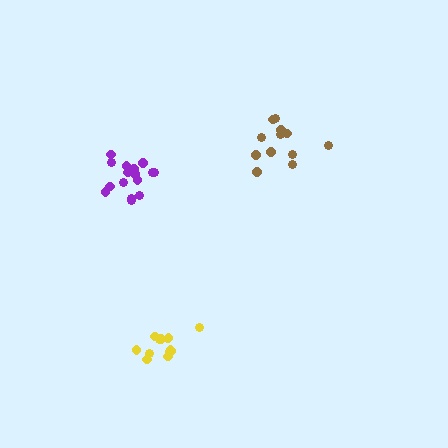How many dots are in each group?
Group 1: 13 dots, Group 2: 12 dots, Group 3: 16 dots (41 total).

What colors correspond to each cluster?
The clusters are colored: yellow, brown, purple.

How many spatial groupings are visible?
There are 3 spatial groupings.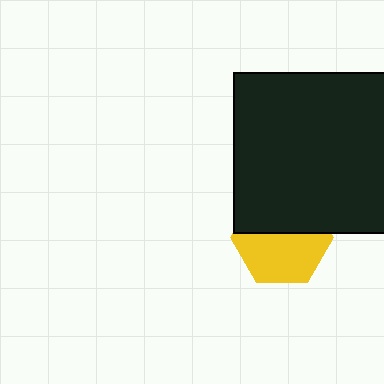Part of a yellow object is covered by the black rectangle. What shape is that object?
It is a hexagon.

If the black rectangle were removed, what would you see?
You would see the complete yellow hexagon.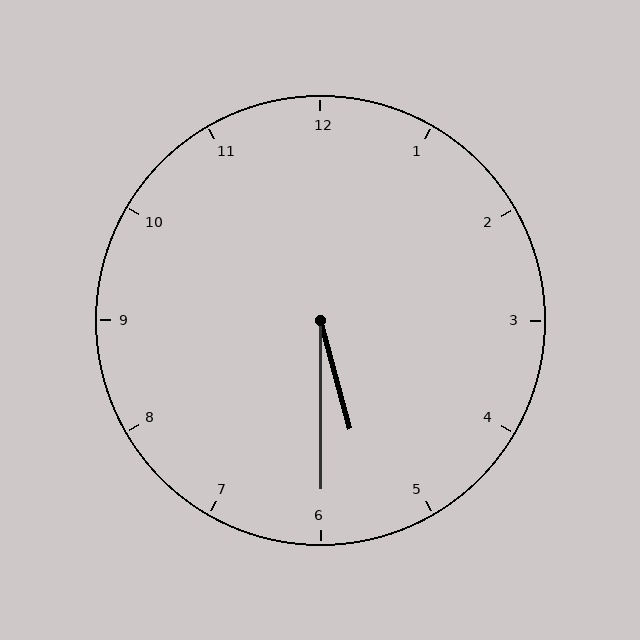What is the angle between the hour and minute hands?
Approximately 15 degrees.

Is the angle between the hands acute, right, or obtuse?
It is acute.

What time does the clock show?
5:30.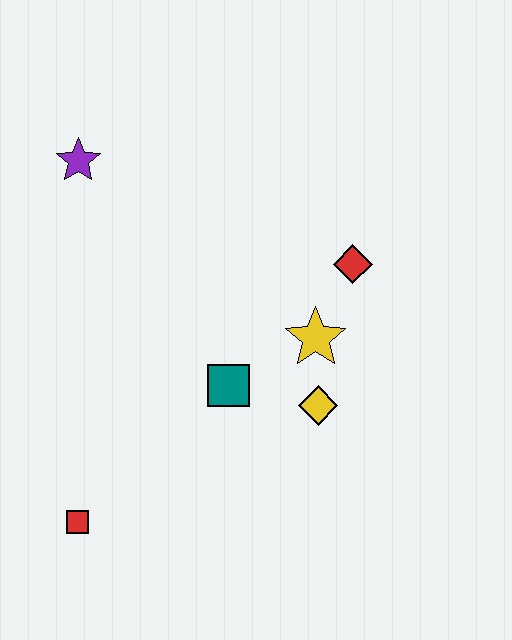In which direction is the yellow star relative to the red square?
The yellow star is to the right of the red square.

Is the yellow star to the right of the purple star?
Yes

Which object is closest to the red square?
The teal square is closest to the red square.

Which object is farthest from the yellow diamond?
The purple star is farthest from the yellow diamond.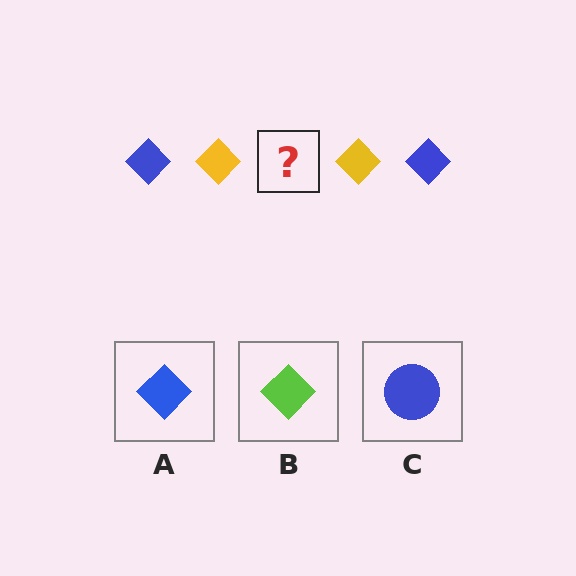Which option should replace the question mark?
Option A.